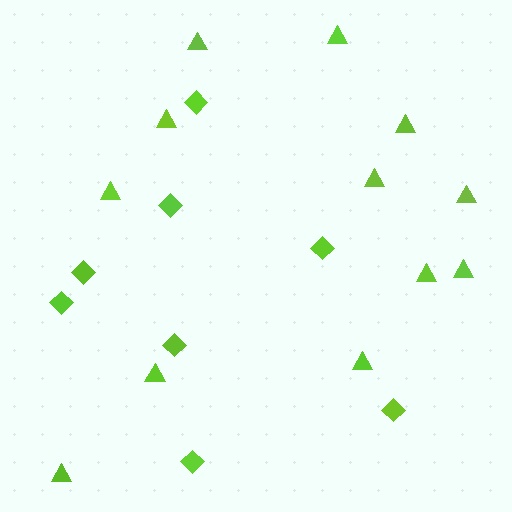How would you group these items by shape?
There are 2 groups: one group of diamonds (8) and one group of triangles (12).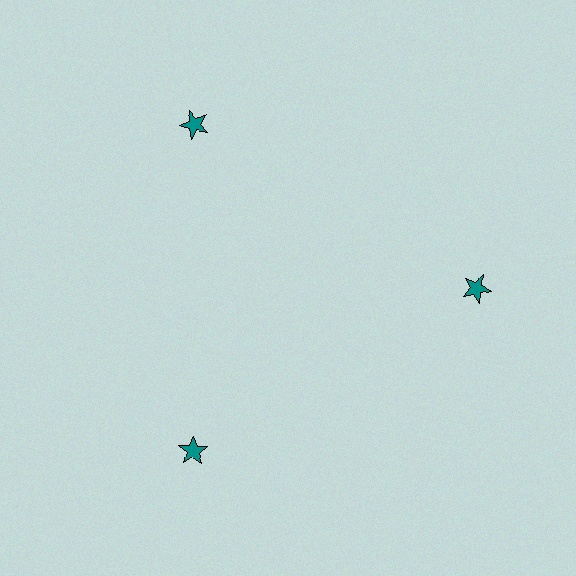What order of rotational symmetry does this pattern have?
This pattern has 3-fold rotational symmetry.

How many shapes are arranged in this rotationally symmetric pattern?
There are 3 shapes, arranged in 3 groups of 1.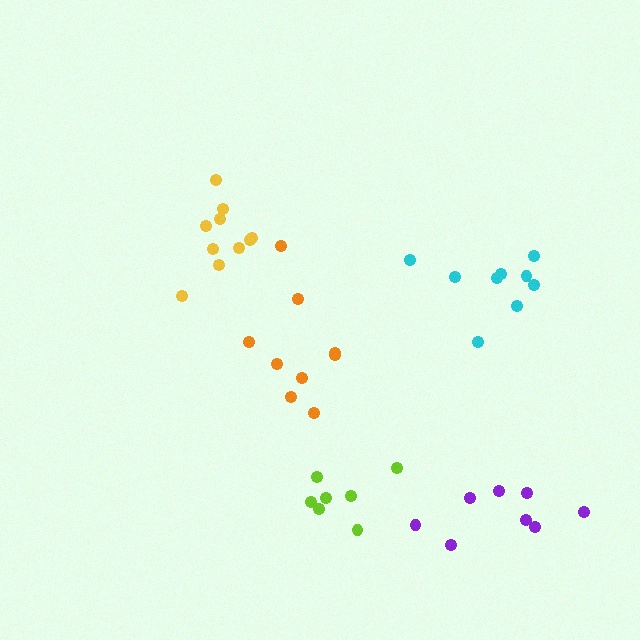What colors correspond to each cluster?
The clusters are colored: orange, cyan, lime, yellow, purple.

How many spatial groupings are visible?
There are 5 spatial groupings.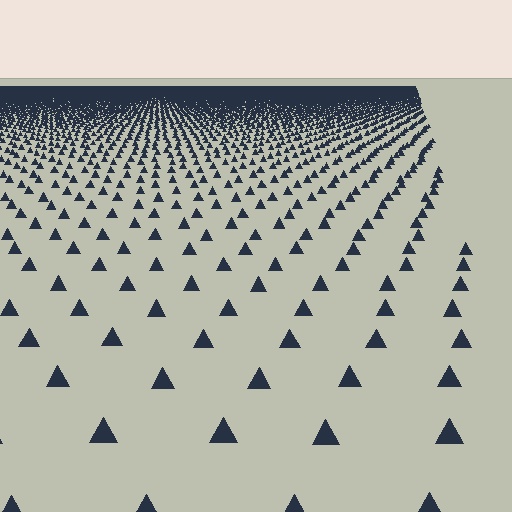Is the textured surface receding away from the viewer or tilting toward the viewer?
The surface is receding away from the viewer. Texture elements get smaller and denser toward the top.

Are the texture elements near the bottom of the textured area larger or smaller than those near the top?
Larger. Near the bottom, elements are closer to the viewer and appear at a bigger on-screen size.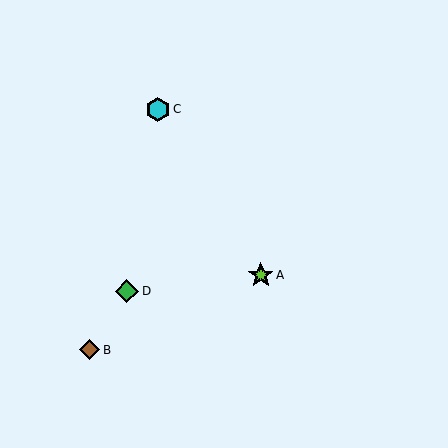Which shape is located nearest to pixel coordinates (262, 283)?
The lime star (labeled A) at (261, 275) is nearest to that location.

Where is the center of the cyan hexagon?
The center of the cyan hexagon is at (158, 109).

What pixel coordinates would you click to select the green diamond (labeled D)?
Click at (127, 291) to select the green diamond D.